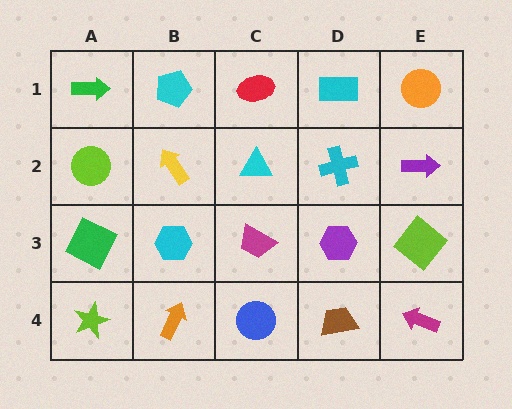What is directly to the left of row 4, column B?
A lime star.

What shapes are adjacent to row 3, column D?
A cyan cross (row 2, column D), a brown trapezoid (row 4, column D), a magenta trapezoid (row 3, column C), a lime diamond (row 3, column E).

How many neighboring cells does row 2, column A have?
3.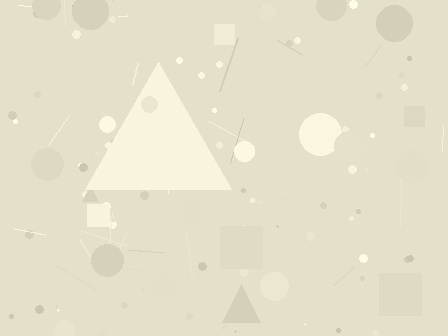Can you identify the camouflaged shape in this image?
The camouflaged shape is a triangle.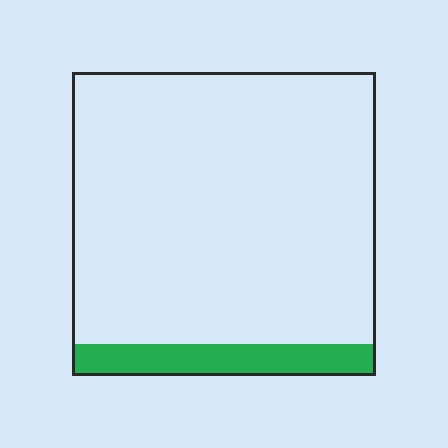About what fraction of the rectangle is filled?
About one tenth (1/10).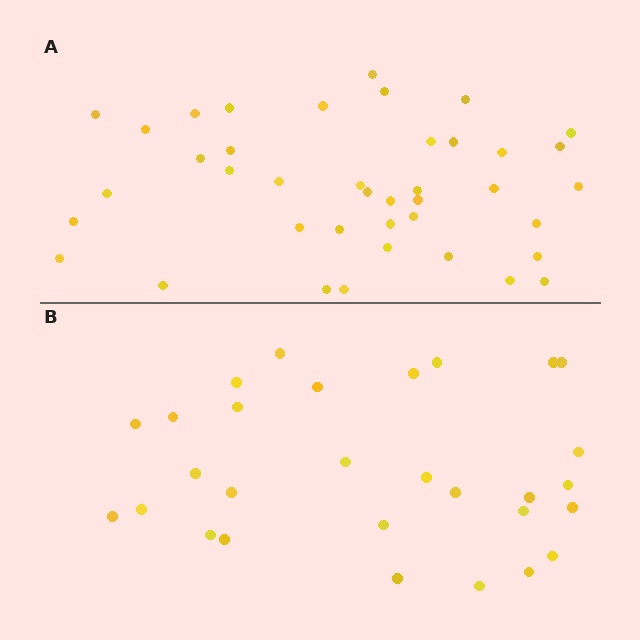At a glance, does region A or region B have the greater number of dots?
Region A (the top region) has more dots.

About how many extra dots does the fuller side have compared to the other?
Region A has roughly 12 or so more dots than region B.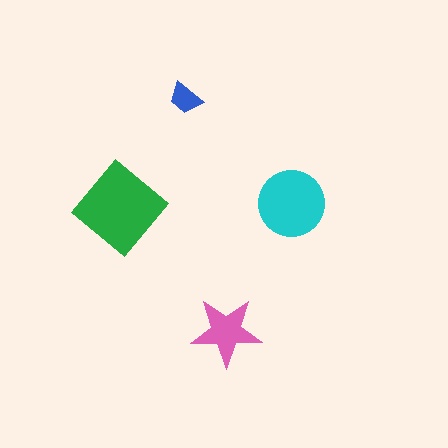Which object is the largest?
The green diamond.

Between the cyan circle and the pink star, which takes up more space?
The cyan circle.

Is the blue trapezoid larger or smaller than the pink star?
Smaller.